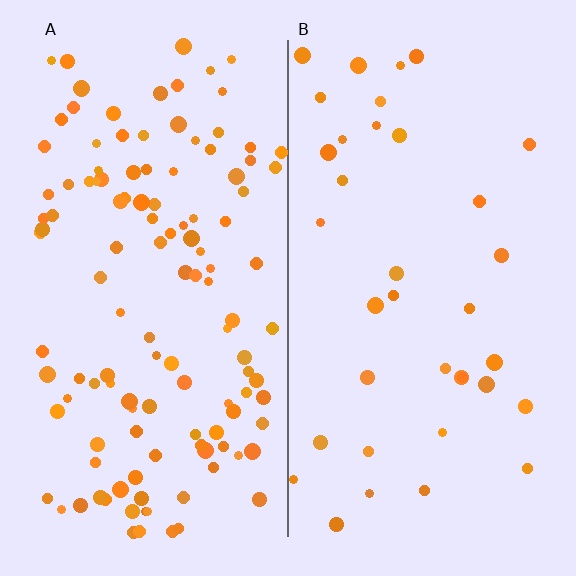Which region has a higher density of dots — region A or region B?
A (the left).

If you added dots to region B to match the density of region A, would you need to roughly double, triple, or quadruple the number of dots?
Approximately triple.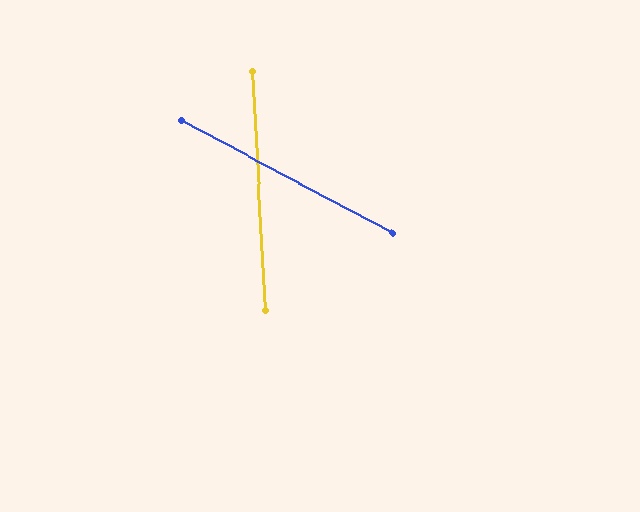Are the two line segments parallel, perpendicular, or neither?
Neither parallel nor perpendicular — they differ by about 59°.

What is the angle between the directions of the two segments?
Approximately 59 degrees.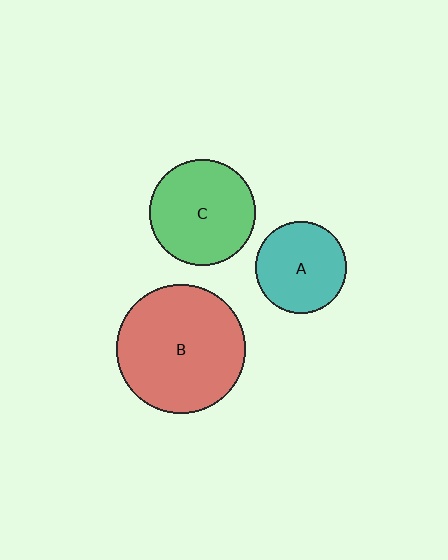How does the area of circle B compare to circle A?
Approximately 2.0 times.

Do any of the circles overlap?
No, none of the circles overlap.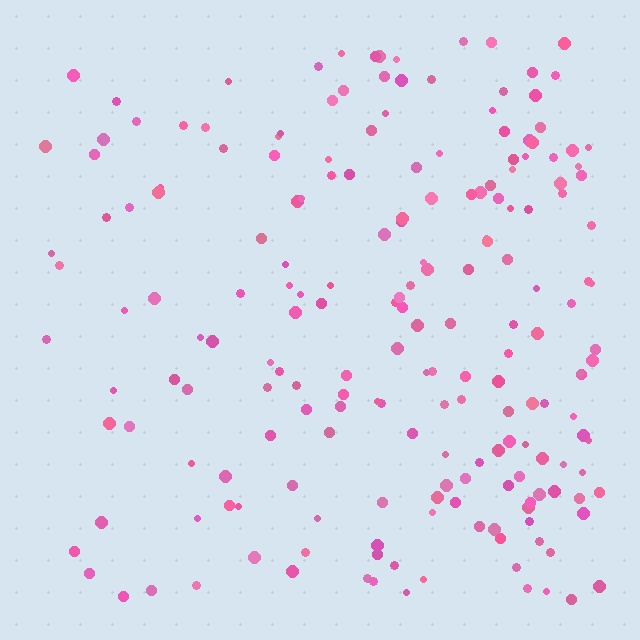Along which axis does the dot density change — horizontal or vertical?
Horizontal.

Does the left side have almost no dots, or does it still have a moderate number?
Still a moderate number, just noticeably fewer than the right.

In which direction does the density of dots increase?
From left to right, with the right side densest.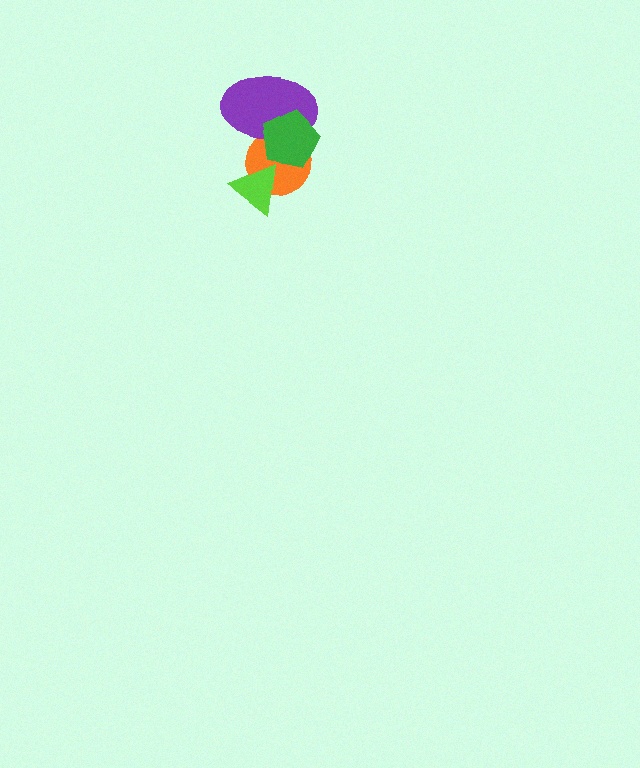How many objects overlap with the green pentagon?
2 objects overlap with the green pentagon.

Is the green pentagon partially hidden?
No, no other shape covers it.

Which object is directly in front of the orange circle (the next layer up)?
The purple ellipse is directly in front of the orange circle.